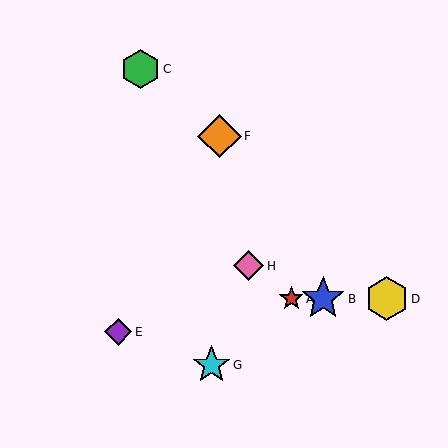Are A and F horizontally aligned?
No, A is at y≈299 and F is at y≈136.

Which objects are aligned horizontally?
Objects A, B, D are aligned horizontally.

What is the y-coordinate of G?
Object G is at y≈365.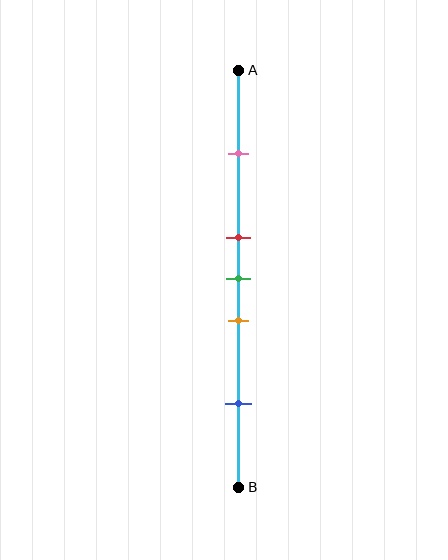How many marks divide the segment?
There are 5 marks dividing the segment.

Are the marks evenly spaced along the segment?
No, the marks are not evenly spaced.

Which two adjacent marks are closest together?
The red and green marks are the closest adjacent pair.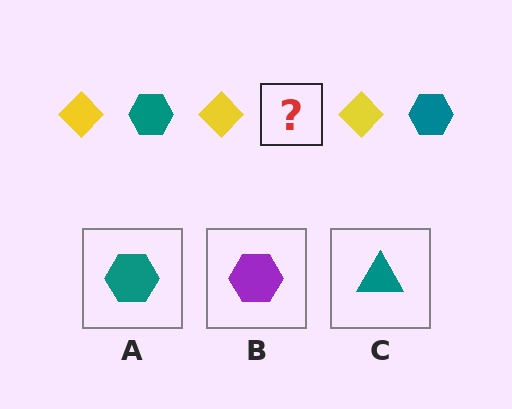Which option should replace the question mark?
Option A.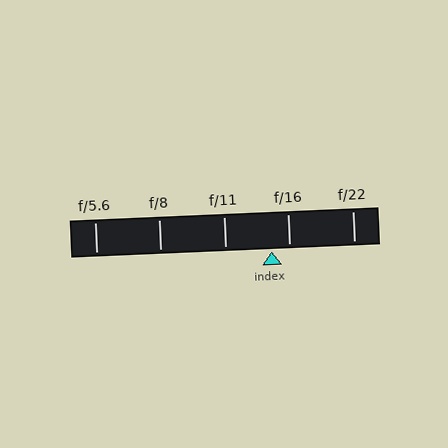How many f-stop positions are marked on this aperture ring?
There are 5 f-stop positions marked.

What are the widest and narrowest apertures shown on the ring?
The widest aperture shown is f/5.6 and the narrowest is f/22.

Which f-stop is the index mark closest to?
The index mark is closest to f/16.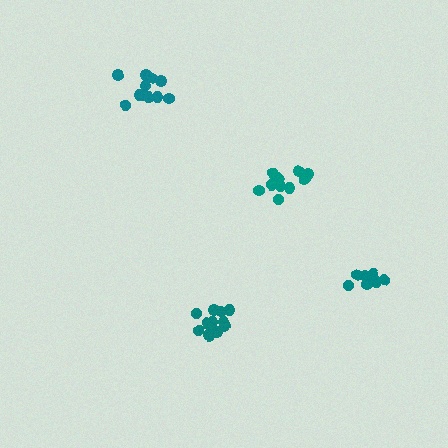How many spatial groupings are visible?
There are 4 spatial groupings.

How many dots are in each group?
Group 1: 9 dots, Group 2: 13 dots, Group 3: 12 dots, Group 4: 12 dots (46 total).